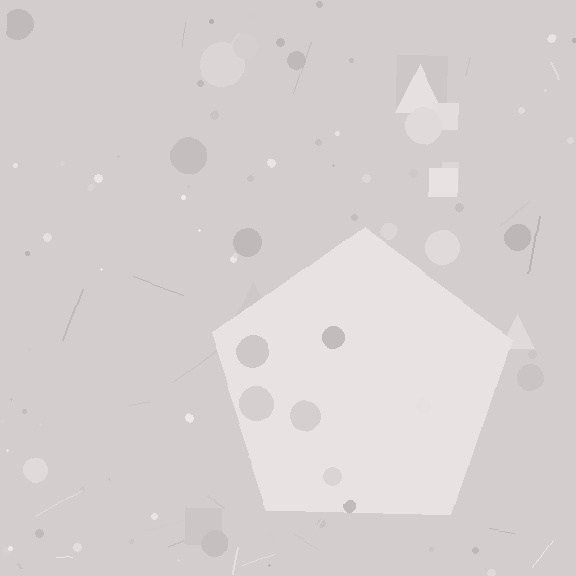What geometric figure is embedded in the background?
A pentagon is embedded in the background.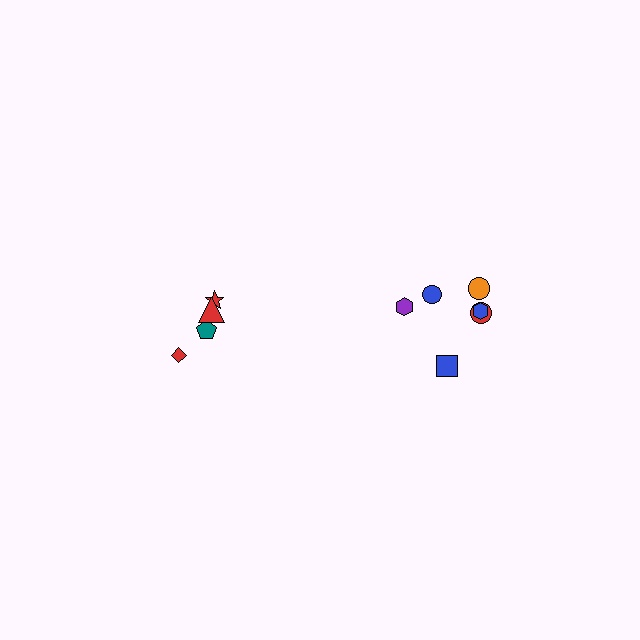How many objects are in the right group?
There are 6 objects.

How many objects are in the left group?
There are 4 objects.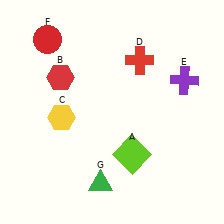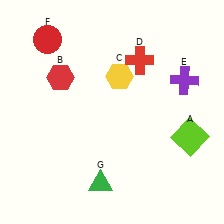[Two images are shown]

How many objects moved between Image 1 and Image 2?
2 objects moved between the two images.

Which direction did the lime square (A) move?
The lime square (A) moved right.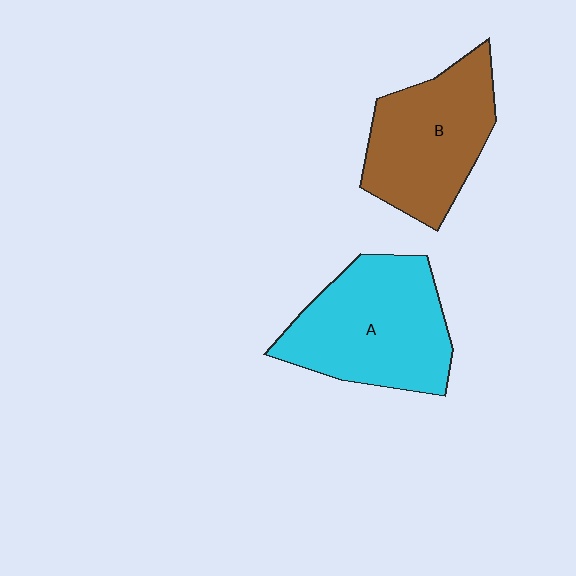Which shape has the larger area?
Shape A (cyan).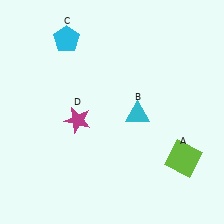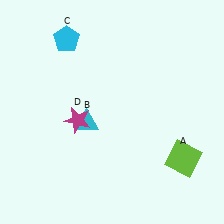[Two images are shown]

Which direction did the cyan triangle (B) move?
The cyan triangle (B) moved left.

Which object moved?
The cyan triangle (B) moved left.